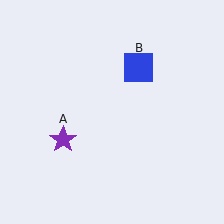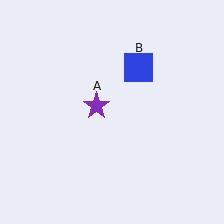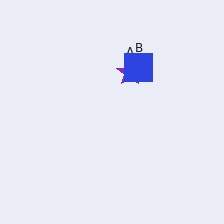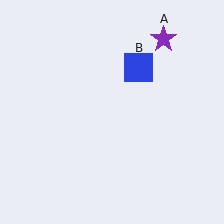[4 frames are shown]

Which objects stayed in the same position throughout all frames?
Blue square (object B) remained stationary.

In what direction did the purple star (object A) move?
The purple star (object A) moved up and to the right.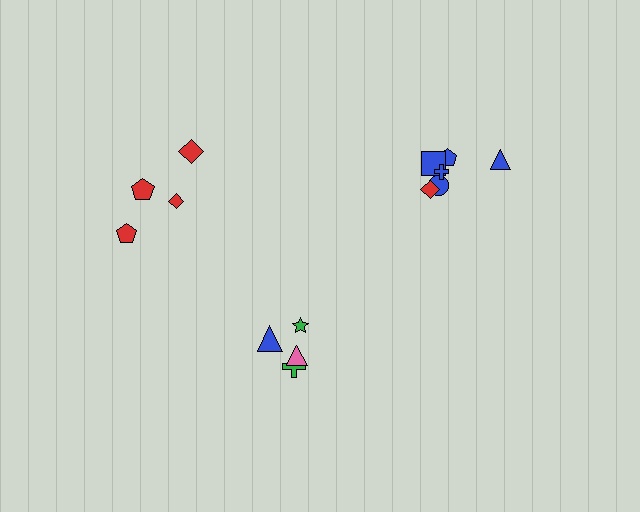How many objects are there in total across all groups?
There are 14 objects.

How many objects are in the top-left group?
There are 4 objects.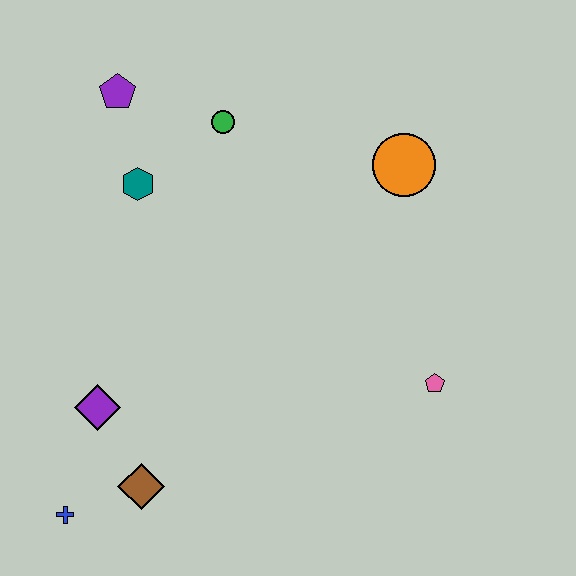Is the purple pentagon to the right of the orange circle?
No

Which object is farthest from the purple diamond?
The orange circle is farthest from the purple diamond.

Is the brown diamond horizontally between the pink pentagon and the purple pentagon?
Yes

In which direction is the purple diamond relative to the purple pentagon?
The purple diamond is below the purple pentagon.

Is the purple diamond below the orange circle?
Yes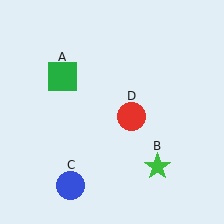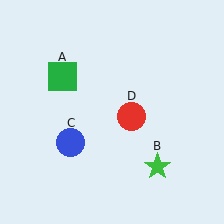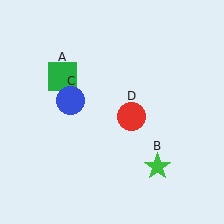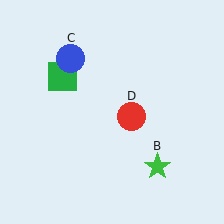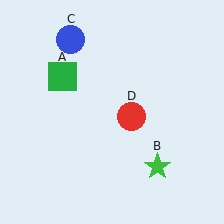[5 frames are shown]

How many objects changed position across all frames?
1 object changed position: blue circle (object C).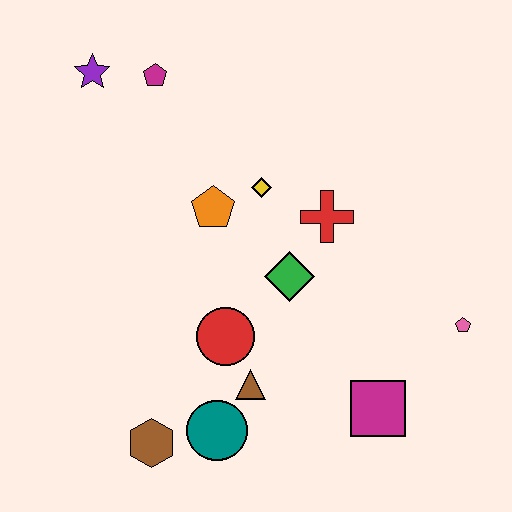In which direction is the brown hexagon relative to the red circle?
The brown hexagon is below the red circle.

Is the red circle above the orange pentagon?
No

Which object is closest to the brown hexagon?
The teal circle is closest to the brown hexagon.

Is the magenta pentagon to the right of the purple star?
Yes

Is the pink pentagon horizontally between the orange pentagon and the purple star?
No